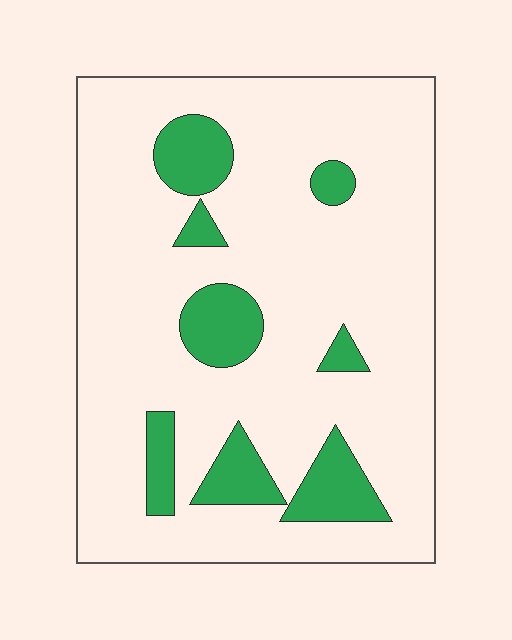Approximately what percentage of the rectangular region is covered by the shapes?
Approximately 15%.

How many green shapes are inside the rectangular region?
8.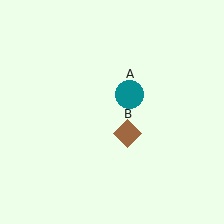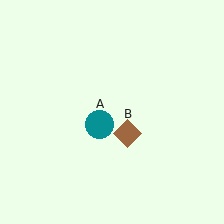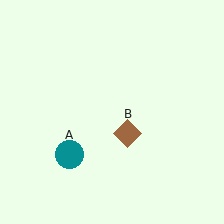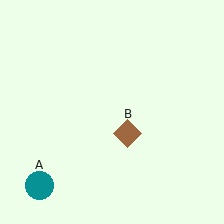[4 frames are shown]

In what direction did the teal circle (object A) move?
The teal circle (object A) moved down and to the left.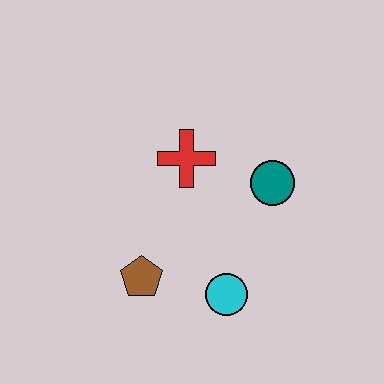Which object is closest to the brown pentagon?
The cyan circle is closest to the brown pentagon.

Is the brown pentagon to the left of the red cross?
Yes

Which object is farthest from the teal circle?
The brown pentagon is farthest from the teal circle.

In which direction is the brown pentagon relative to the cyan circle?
The brown pentagon is to the left of the cyan circle.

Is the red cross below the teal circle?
No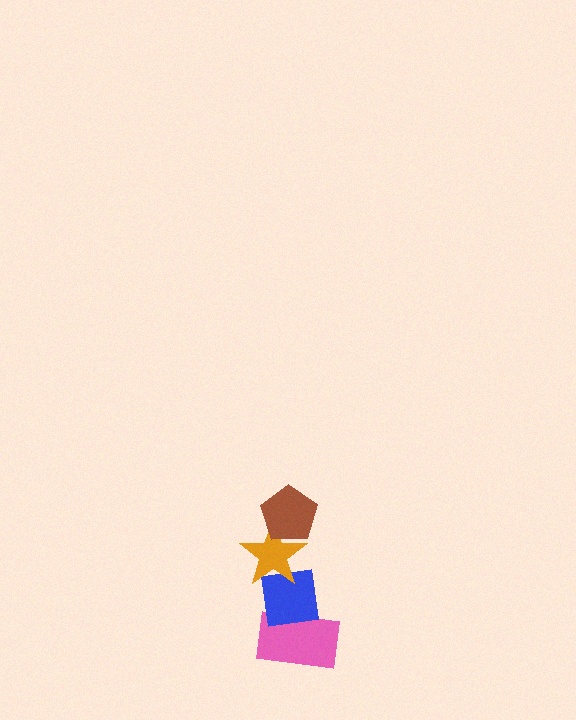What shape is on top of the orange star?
The brown pentagon is on top of the orange star.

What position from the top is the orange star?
The orange star is 2nd from the top.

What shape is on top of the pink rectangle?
The blue square is on top of the pink rectangle.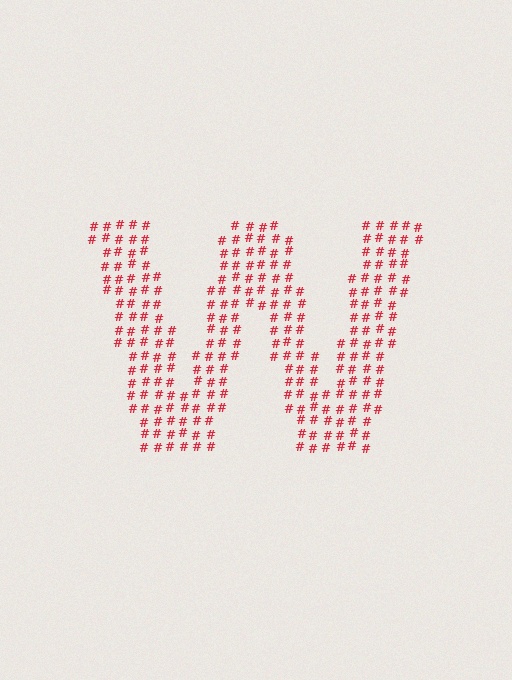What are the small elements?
The small elements are hash symbols.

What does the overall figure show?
The overall figure shows the letter W.